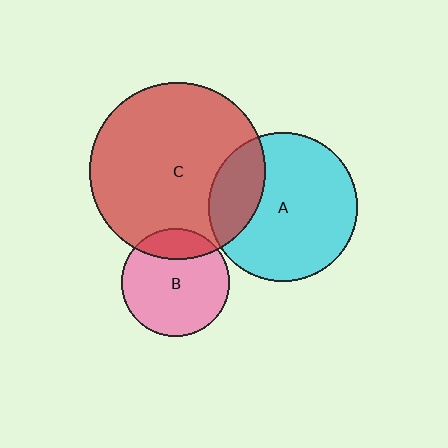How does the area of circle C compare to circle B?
Approximately 2.7 times.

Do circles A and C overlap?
Yes.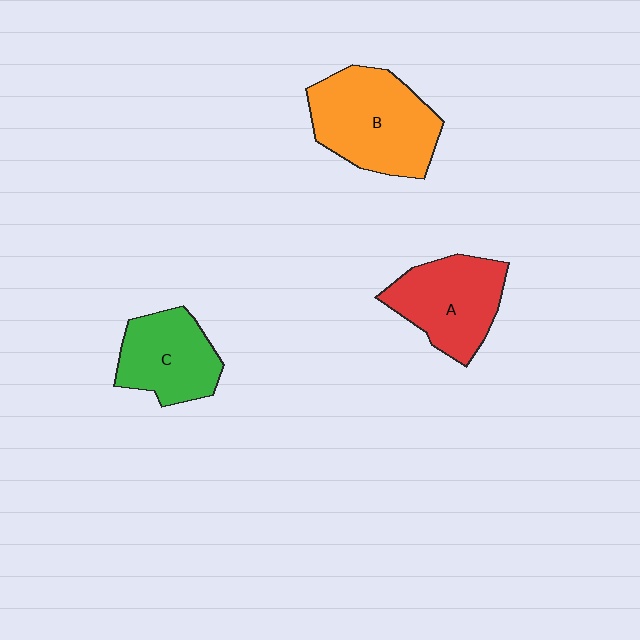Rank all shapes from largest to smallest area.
From largest to smallest: B (orange), A (red), C (green).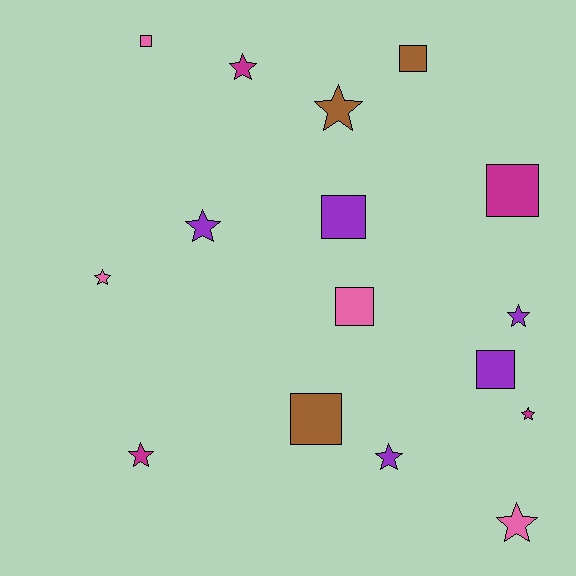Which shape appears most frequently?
Star, with 9 objects.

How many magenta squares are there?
There is 1 magenta square.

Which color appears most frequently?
Purple, with 5 objects.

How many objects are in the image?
There are 16 objects.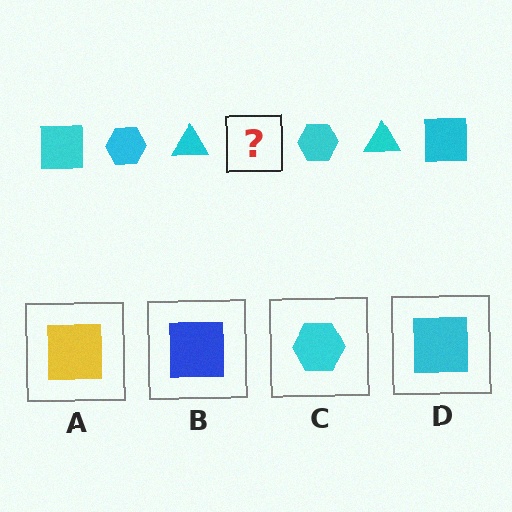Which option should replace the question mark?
Option D.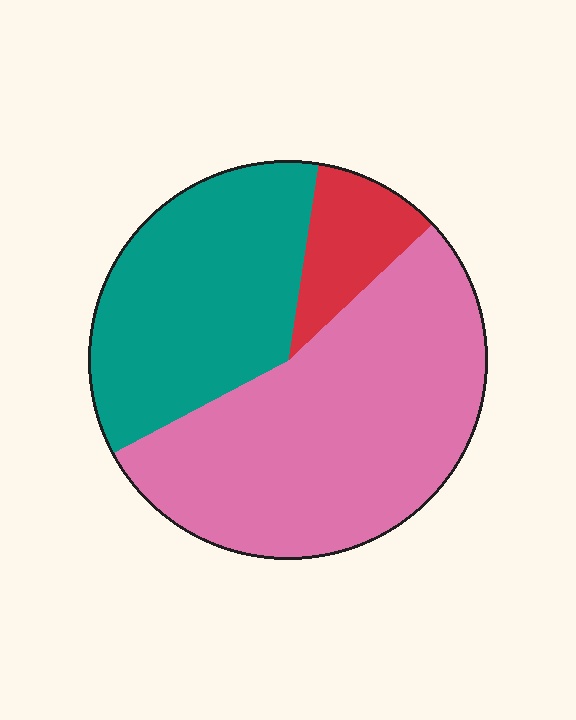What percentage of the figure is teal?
Teal takes up about one third (1/3) of the figure.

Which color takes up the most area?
Pink, at roughly 55%.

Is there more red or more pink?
Pink.